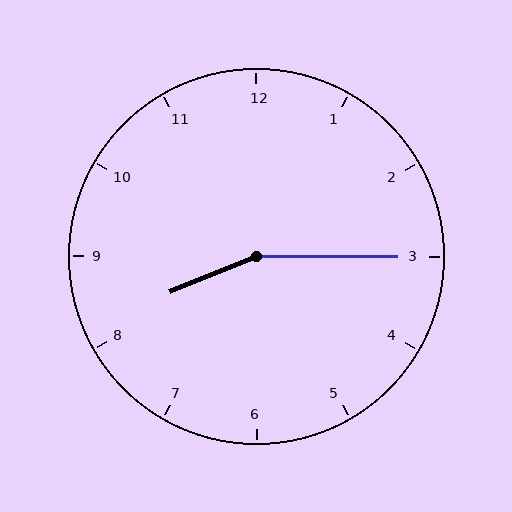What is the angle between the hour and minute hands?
Approximately 158 degrees.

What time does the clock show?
8:15.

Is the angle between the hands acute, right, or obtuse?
It is obtuse.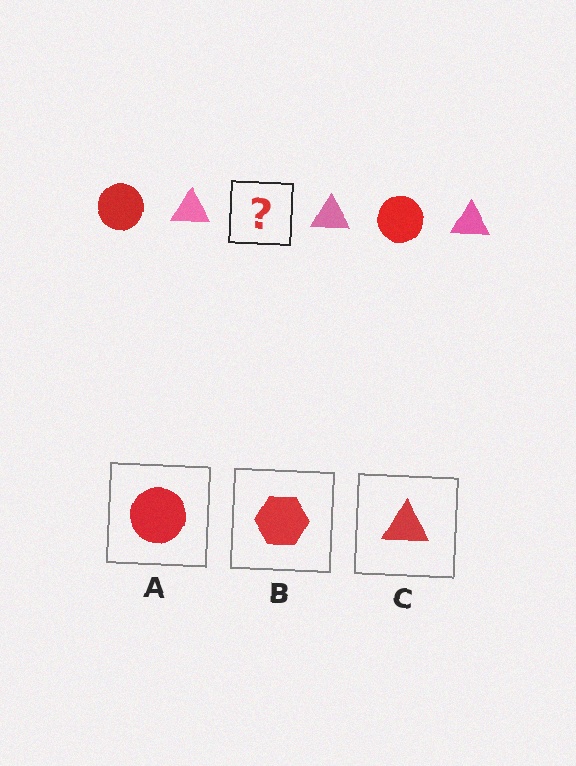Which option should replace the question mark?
Option A.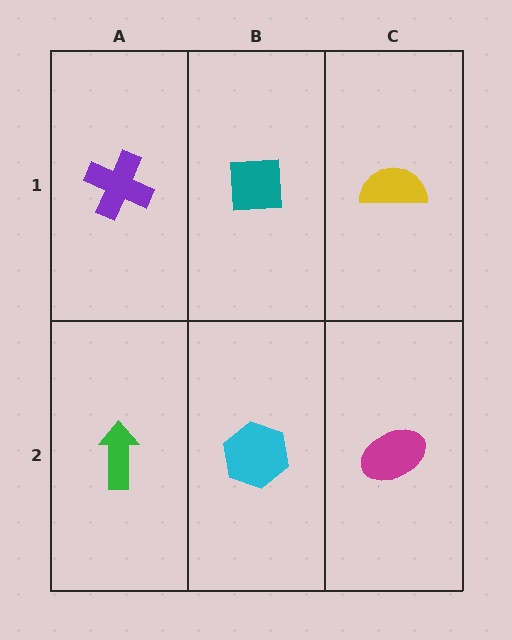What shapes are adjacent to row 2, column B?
A teal square (row 1, column B), a green arrow (row 2, column A), a magenta ellipse (row 2, column C).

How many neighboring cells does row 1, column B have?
3.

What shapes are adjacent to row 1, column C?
A magenta ellipse (row 2, column C), a teal square (row 1, column B).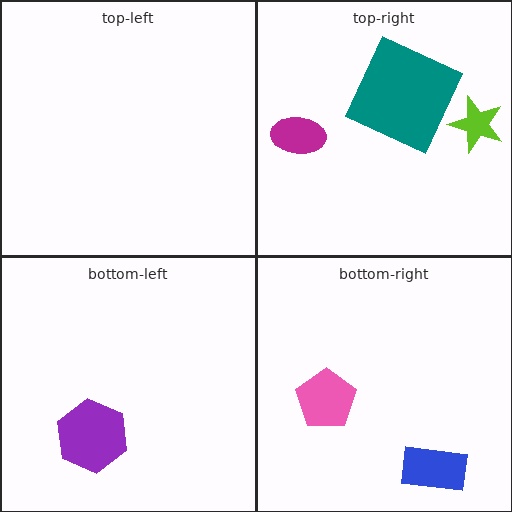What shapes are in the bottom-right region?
The blue rectangle, the pink pentagon.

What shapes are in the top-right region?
The teal square, the lime star, the magenta ellipse.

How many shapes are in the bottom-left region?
1.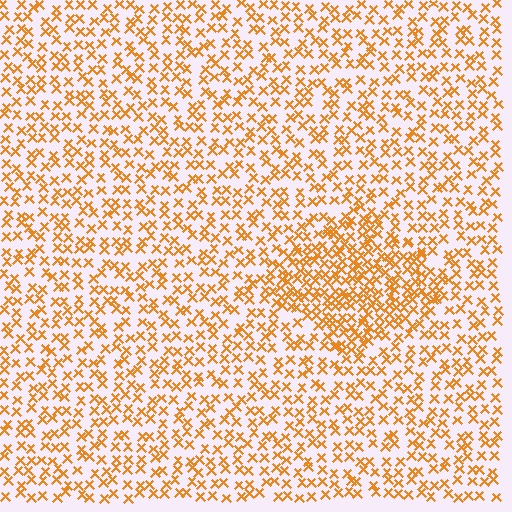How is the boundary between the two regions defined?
The boundary is defined by a change in element density (approximately 1.9x ratio). All elements are the same color, size, and shape.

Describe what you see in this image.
The image contains small orange elements arranged at two different densities. A diamond-shaped region is visible where the elements are more densely packed than the surrounding area.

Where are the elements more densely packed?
The elements are more densely packed inside the diamond boundary.